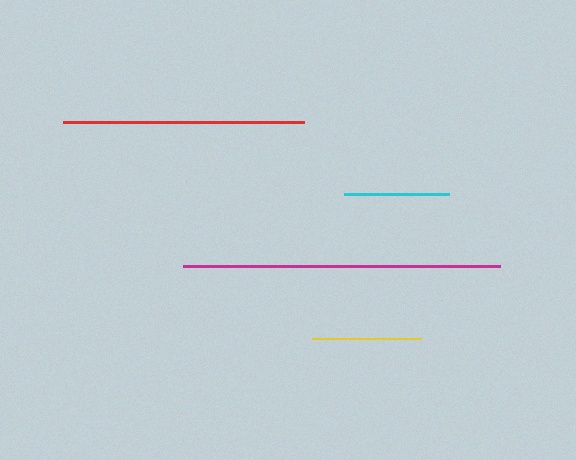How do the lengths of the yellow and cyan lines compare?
The yellow and cyan lines are approximately the same length.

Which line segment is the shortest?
The cyan line is the shortest at approximately 105 pixels.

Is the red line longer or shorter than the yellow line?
The red line is longer than the yellow line.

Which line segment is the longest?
The magenta line is the longest at approximately 317 pixels.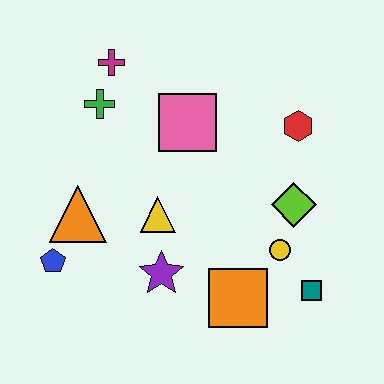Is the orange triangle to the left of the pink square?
Yes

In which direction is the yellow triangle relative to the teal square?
The yellow triangle is to the left of the teal square.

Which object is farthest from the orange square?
The magenta cross is farthest from the orange square.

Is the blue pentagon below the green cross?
Yes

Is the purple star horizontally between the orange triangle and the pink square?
Yes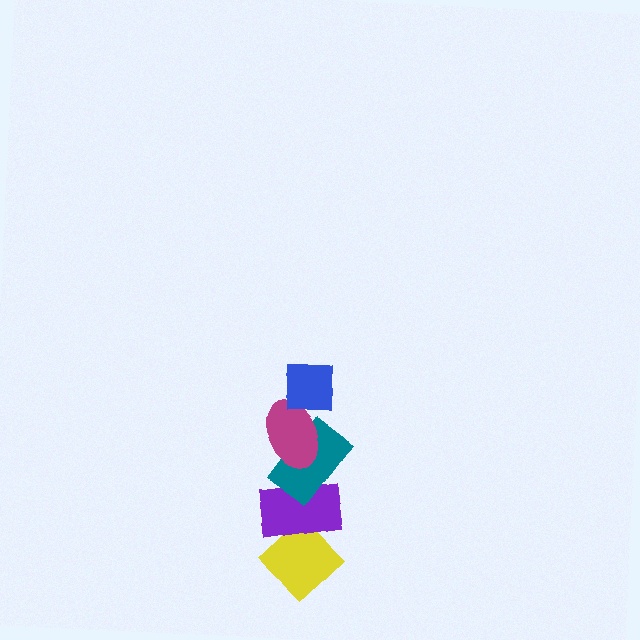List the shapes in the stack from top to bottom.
From top to bottom: the blue square, the magenta ellipse, the teal rectangle, the purple rectangle, the yellow diamond.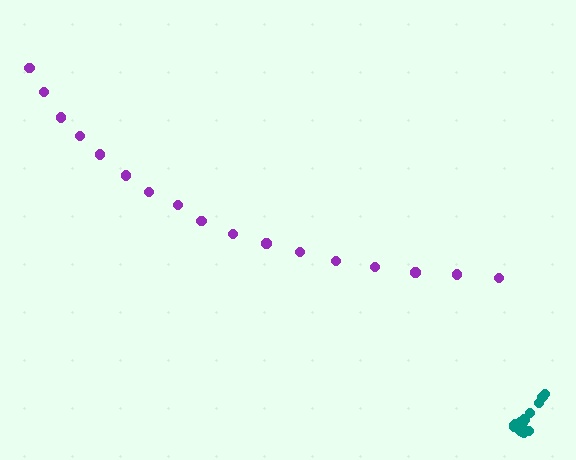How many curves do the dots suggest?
There are 2 distinct paths.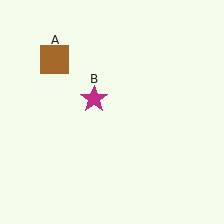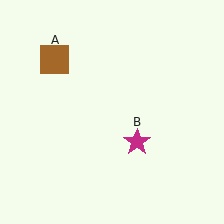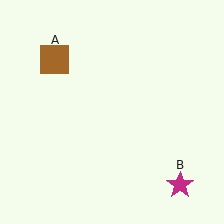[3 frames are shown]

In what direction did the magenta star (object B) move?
The magenta star (object B) moved down and to the right.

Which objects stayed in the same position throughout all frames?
Brown square (object A) remained stationary.